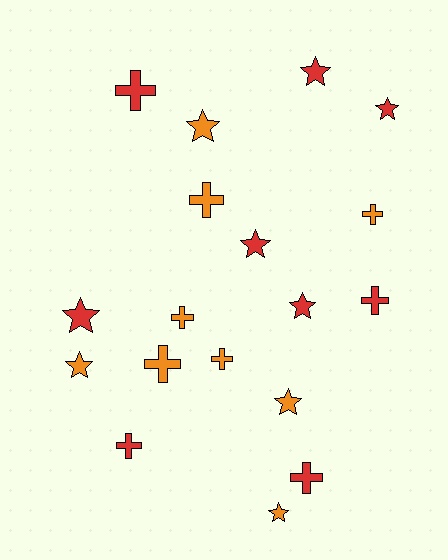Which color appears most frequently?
Red, with 9 objects.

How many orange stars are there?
There are 4 orange stars.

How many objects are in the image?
There are 18 objects.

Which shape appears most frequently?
Cross, with 9 objects.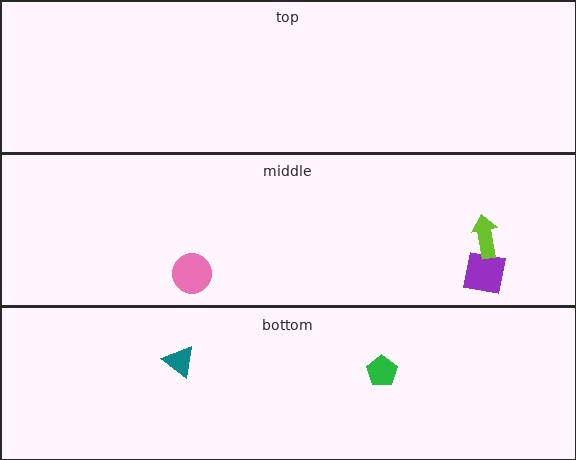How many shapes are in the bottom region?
2.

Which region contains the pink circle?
The middle region.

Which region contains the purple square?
The middle region.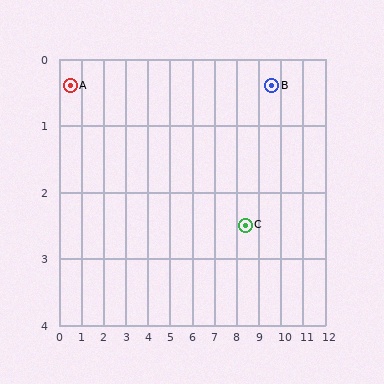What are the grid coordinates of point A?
Point A is at approximately (0.5, 0.4).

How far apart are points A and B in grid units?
Points A and B are about 9.1 grid units apart.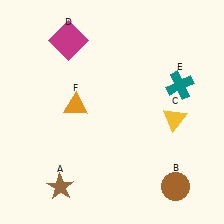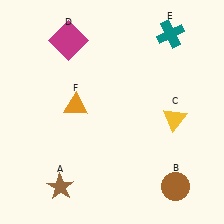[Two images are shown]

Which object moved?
The teal cross (E) moved up.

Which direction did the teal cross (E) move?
The teal cross (E) moved up.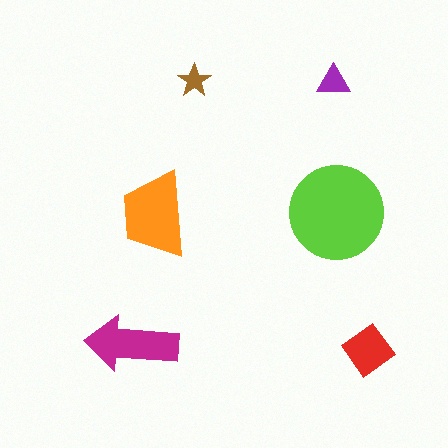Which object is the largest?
The lime circle.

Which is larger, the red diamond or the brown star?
The red diamond.